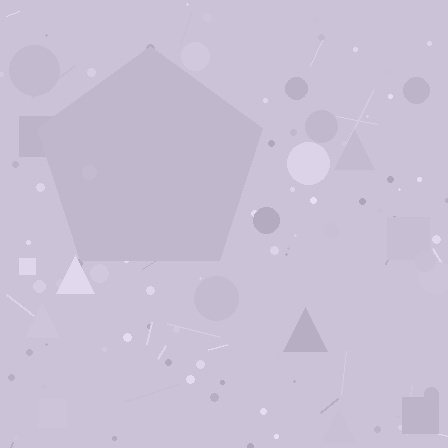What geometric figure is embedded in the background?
A pentagon is embedded in the background.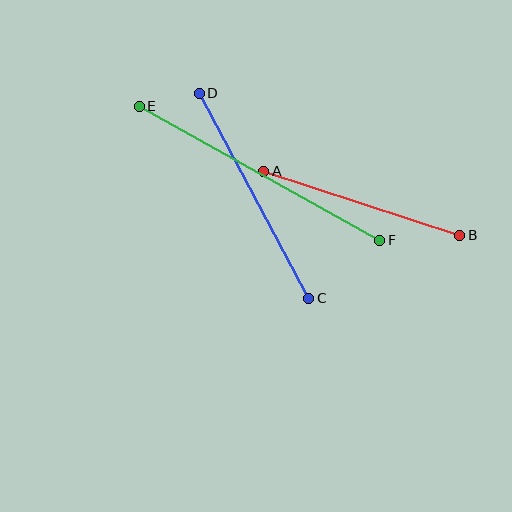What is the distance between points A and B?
The distance is approximately 206 pixels.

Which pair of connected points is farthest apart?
Points E and F are farthest apart.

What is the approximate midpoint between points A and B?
The midpoint is at approximately (362, 203) pixels.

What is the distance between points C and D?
The distance is approximately 233 pixels.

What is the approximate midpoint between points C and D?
The midpoint is at approximately (254, 196) pixels.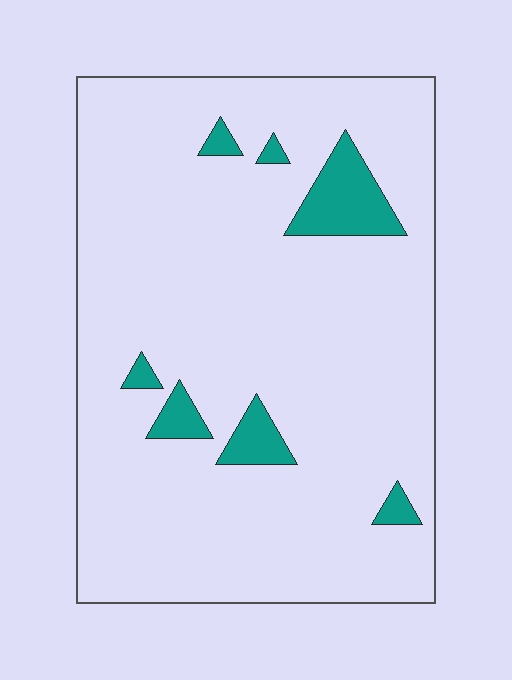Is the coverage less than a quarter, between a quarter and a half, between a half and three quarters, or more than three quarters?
Less than a quarter.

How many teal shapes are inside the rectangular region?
7.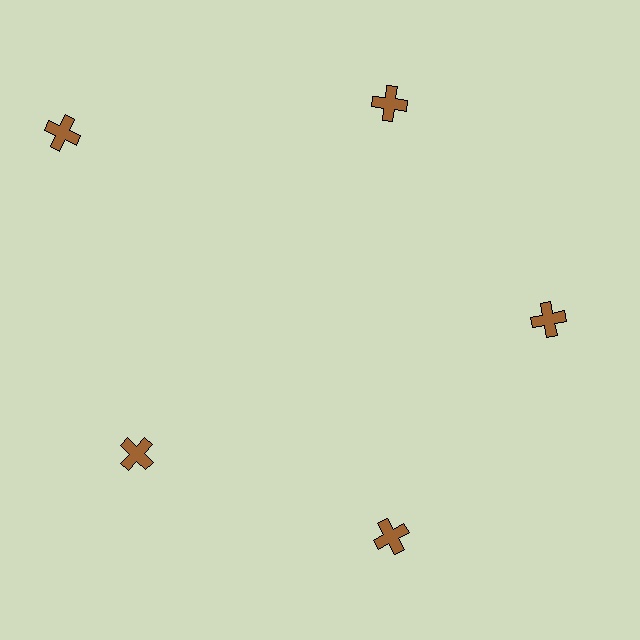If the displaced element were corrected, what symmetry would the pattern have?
It would have 5-fold rotational symmetry — the pattern would map onto itself every 72 degrees.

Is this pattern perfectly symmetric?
No. The 5 brown crosses are arranged in a ring, but one element near the 10 o'clock position is pushed outward from the center, breaking the 5-fold rotational symmetry.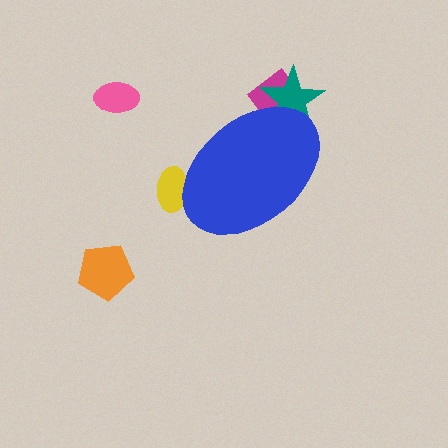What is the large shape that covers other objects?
A blue ellipse.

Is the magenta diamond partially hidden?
Yes, the magenta diamond is partially hidden behind the blue ellipse.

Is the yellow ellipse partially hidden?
Yes, the yellow ellipse is partially hidden behind the blue ellipse.